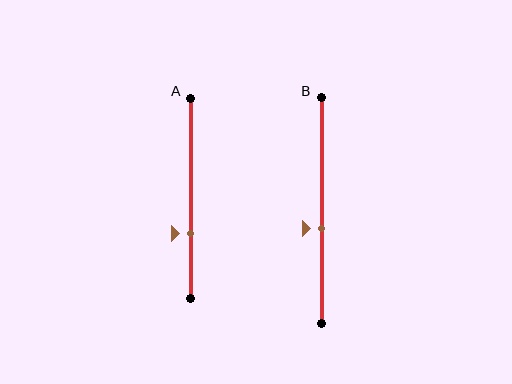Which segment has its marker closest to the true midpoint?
Segment B has its marker closest to the true midpoint.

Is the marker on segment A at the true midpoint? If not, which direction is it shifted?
No, the marker on segment A is shifted downward by about 18% of the segment length.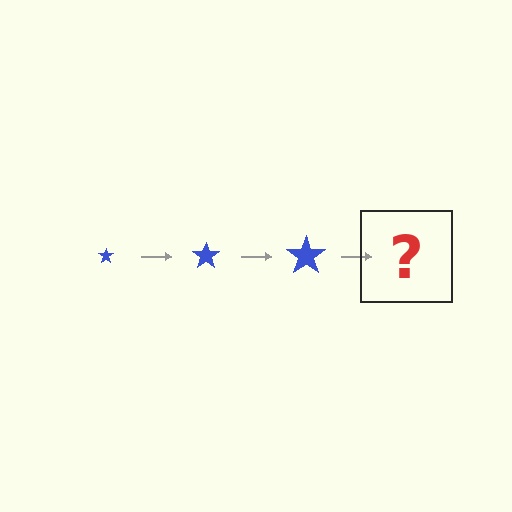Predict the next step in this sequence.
The next step is a blue star, larger than the previous one.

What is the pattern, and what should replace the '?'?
The pattern is that the star gets progressively larger each step. The '?' should be a blue star, larger than the previous one.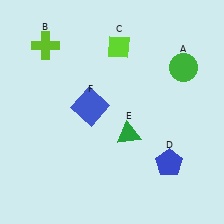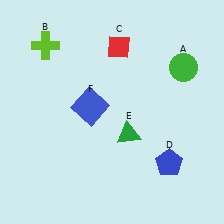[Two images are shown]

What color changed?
The diamond (C) changed from lime in Image 1 to red in Image 2.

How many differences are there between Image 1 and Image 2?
There is 1 difference between the two images.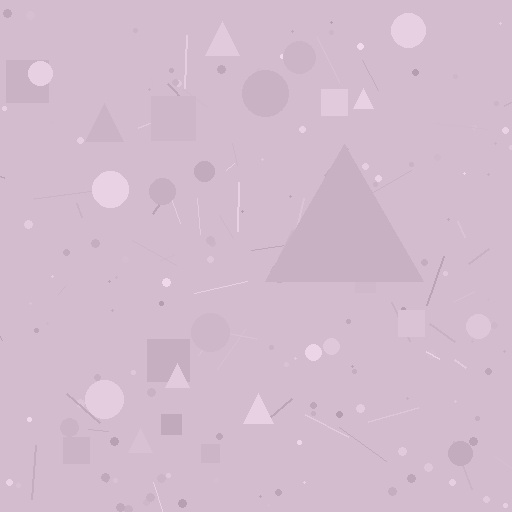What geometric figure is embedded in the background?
A triangle is embedded in the background.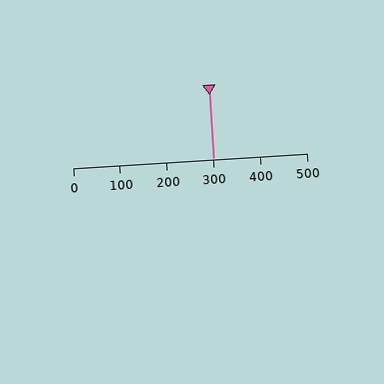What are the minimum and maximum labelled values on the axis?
The axis runs from 0 to 500.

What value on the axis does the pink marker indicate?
The marker indicates approximately 300.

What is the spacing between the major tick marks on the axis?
The major ticks are spaced 100 apart.